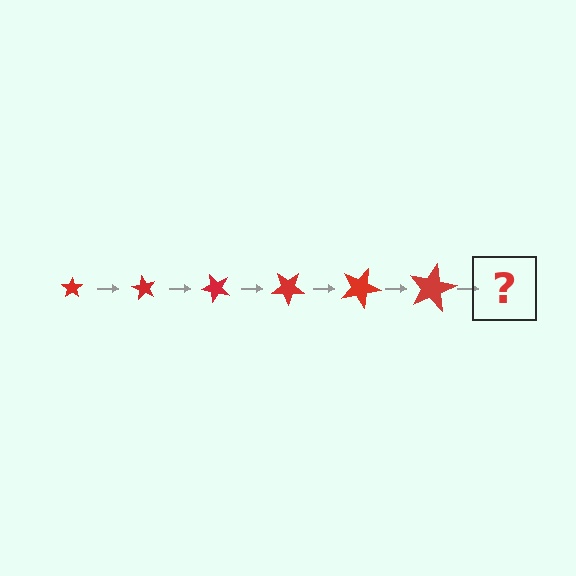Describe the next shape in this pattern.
It should be a star, larger than the previous one and rotated 360 degrees from the start.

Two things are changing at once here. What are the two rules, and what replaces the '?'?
The two rules are that the star grows larger each step and it rotates 60 degrees each step. The '?' should be a star, larger than the previous one and rotated 360 degrees from the start.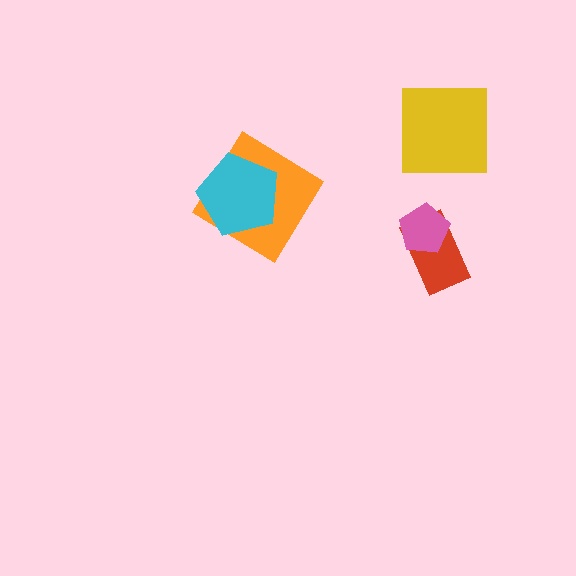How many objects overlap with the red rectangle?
1 object overlaps with the red rectangle.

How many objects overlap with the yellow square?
0 objects overlap with the yellow square.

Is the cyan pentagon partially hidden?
No, no other shape covers it.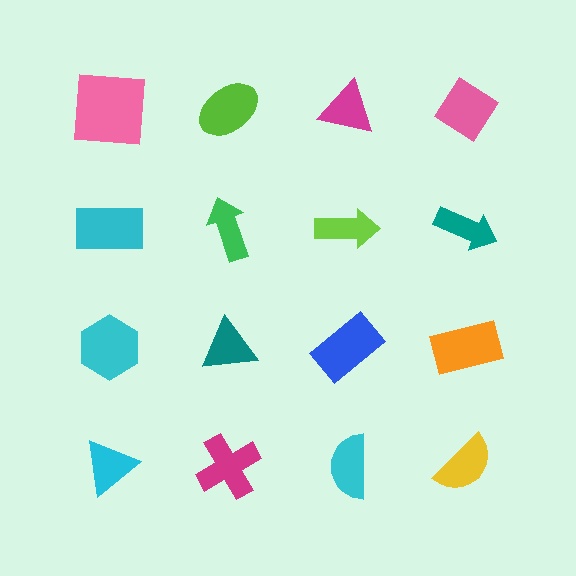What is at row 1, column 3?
A magenta triangle.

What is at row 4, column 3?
A cyan semicircle.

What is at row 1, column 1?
A pink square.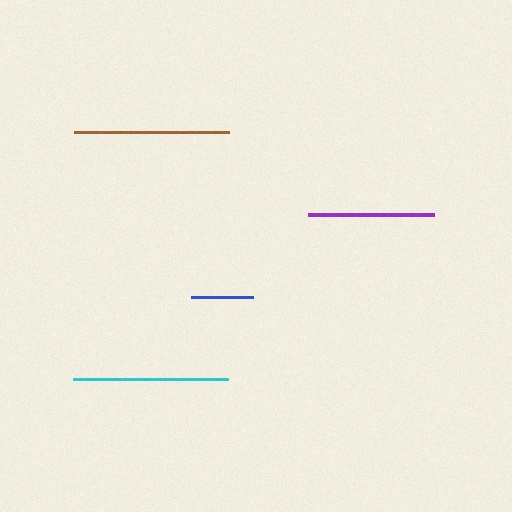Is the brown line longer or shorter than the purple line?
The brown line is longer than the purple line.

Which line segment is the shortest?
The blue line is the shortest at approximately 62 pixels.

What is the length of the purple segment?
The purple segment is approximately 127 pixels long.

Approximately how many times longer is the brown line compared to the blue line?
The brown line is approximately 2.5 times the length of the blue line.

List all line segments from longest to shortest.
From longest to shortest: cyan, brown, purple, blue.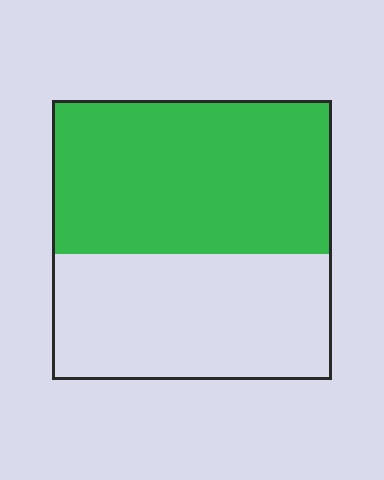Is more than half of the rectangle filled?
Yes.